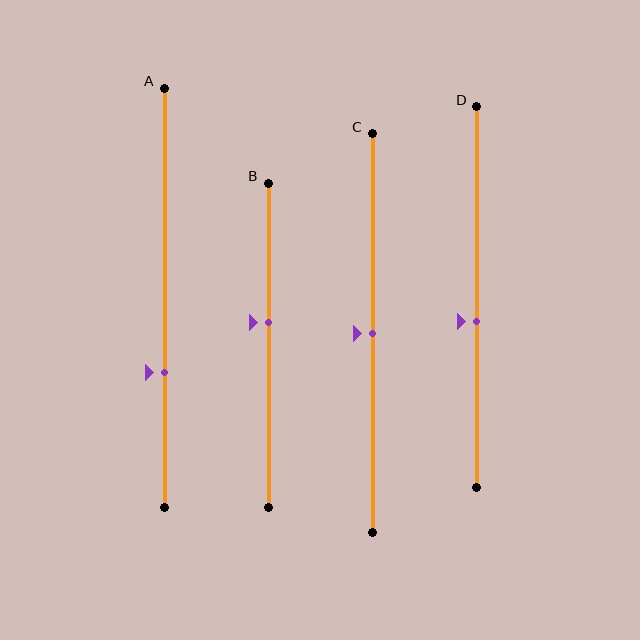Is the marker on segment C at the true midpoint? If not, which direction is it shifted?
Yes, the marker on segment C is at the true midpoint.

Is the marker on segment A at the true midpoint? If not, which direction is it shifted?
No, the marker on segment A is shifted downward by about 18% of the segment length.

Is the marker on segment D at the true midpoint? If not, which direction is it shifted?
No, the marker on segment D is shifted downward by about 6% of the segment length.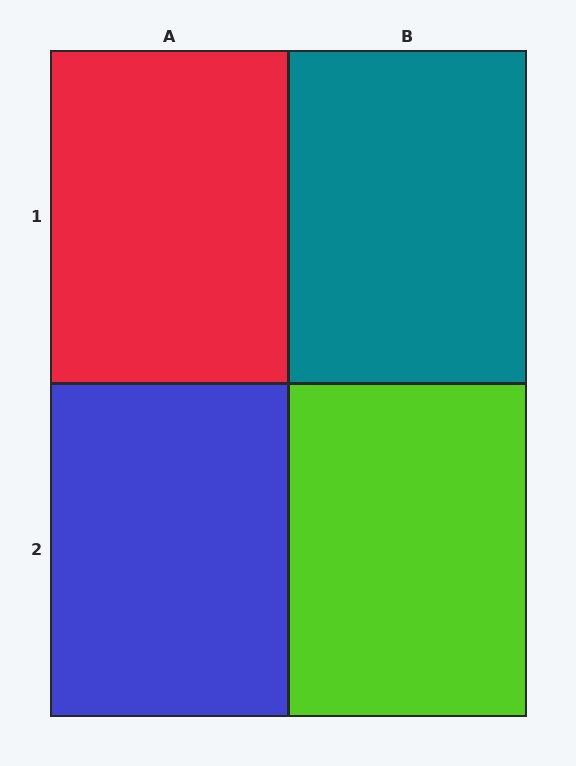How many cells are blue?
1 cell is blue.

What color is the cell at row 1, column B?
Teal.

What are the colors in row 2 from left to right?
Blue, lime.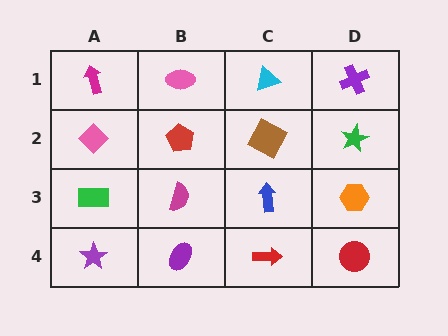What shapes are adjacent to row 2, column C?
A cyan triangle (row 1, column C), a blue arrow (row 3, column C), a red pentagon (row 2, column B), a green star (row 2, column D).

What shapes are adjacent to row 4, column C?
A blue arrow (row 3, column C), a purple ellipse (row 4, column B), a red circle (row 4, column D).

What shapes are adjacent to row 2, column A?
A magenta arrow (row 1, column A), a green rectangle (row 3, column A), a red pentagon (row 2, column B).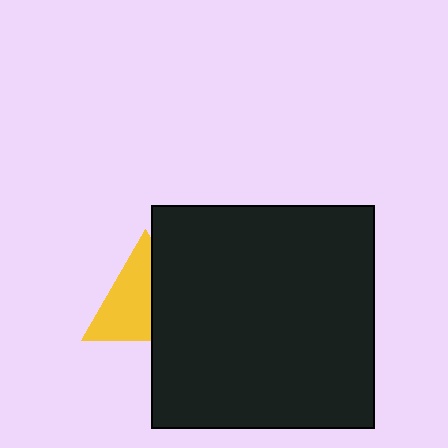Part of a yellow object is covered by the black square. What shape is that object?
It is a triangle.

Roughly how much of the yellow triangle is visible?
About half of it is visible (roughly 58%).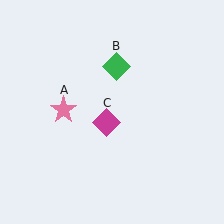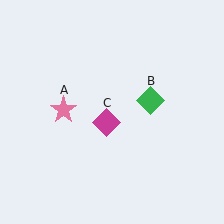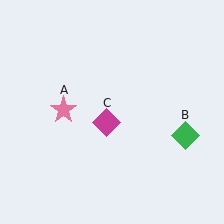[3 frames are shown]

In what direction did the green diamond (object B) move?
The green diamond (object B) moved down and to the right.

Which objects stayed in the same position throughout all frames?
Pink star (object A) and magenta diamond (object C) remained stationary.